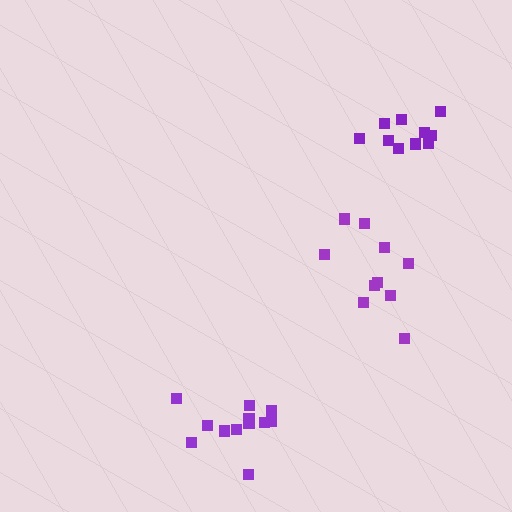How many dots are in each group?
Group 1: 10 dots, Group 2: 12 dots, Group 3: 10 dots (32 total).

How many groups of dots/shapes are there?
There are 3 groups.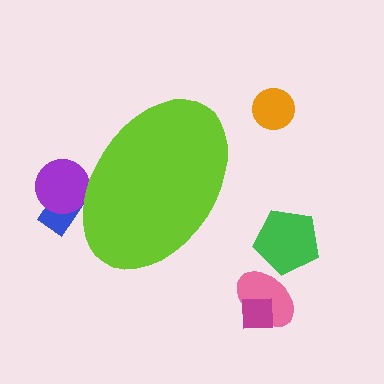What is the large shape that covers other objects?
A lime ellipse.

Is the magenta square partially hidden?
No, the magenta square is fully visible.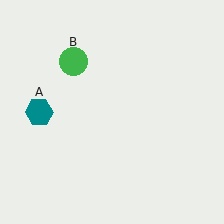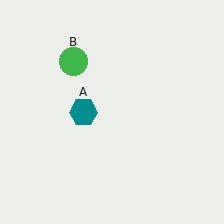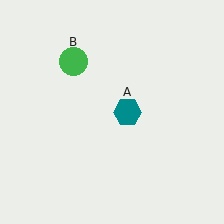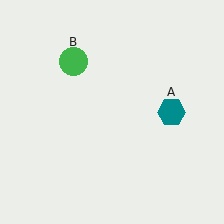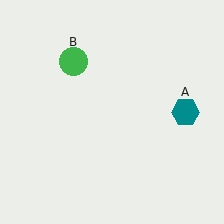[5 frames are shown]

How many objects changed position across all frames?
1 object changed position: teal hexagon (object A).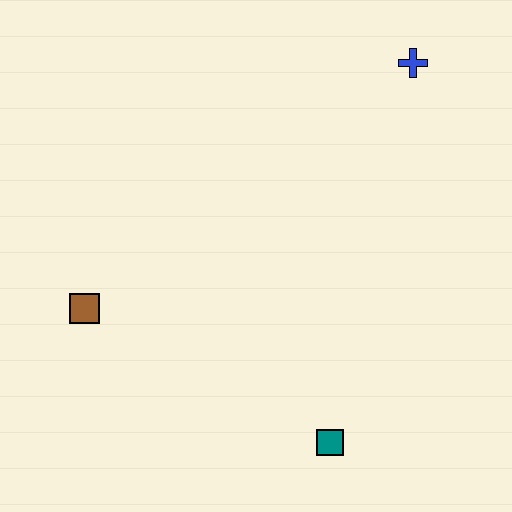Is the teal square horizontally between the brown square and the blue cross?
Yes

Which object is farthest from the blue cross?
The brown square is farthest from the blue cross.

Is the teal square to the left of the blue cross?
Yes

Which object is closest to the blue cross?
The teal square is closest to the blue cross.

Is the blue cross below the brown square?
No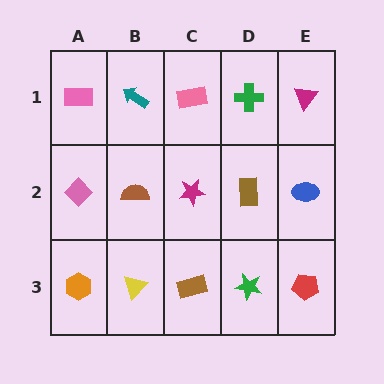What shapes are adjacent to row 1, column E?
A blue ellipse (row 2, column E), a green cross (row 1, column D).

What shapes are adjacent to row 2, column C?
A pink rectangle (row 1, column C), a brown rectangle (row 3, column C), a brown semicircle (row 2, column B), a brown rectangle (row 2, column D).